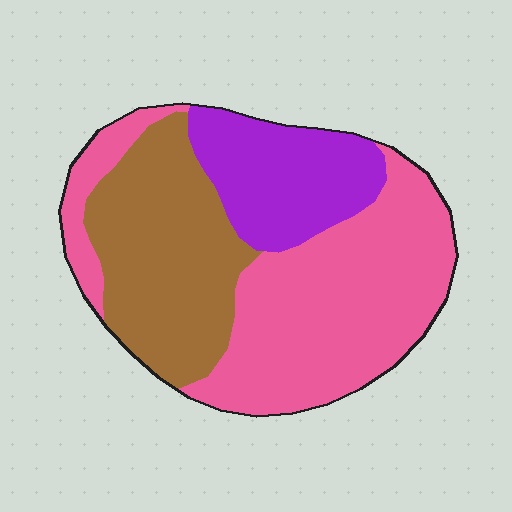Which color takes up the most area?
Pink, at roughly 50%.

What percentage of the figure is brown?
Brown takes up between a quarter and a half of the figure.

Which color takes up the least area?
Purple, at roughly 20%.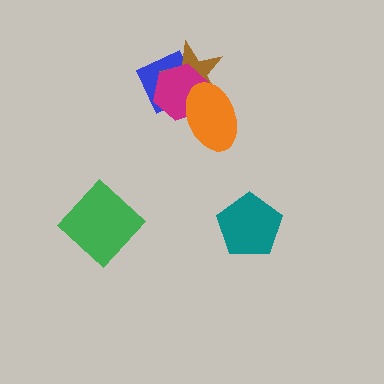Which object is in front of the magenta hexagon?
The orange ellipse is in front of the magenta hexagon.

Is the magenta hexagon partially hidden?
Yes, it is partially covered by another shape.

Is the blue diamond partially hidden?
Yes, it is partially covered by another shape.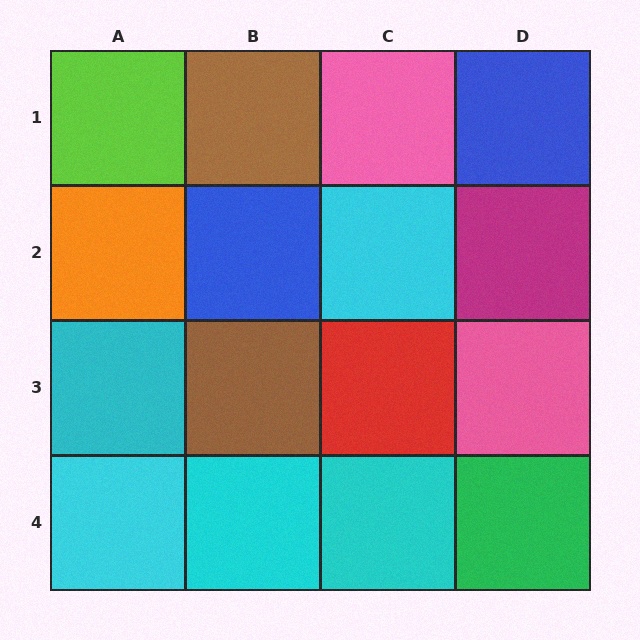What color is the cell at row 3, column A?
Cyan.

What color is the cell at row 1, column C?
Pink.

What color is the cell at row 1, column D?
Blue.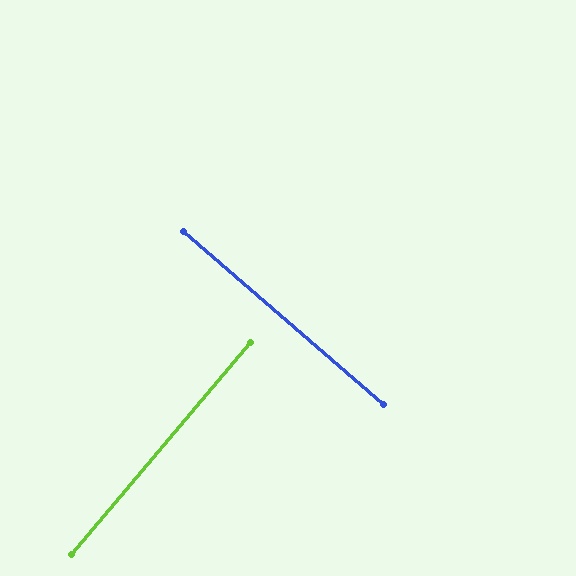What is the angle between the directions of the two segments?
Approximately 89 degrees.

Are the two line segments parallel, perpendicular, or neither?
Perpendicular — they meet at approximately 89°.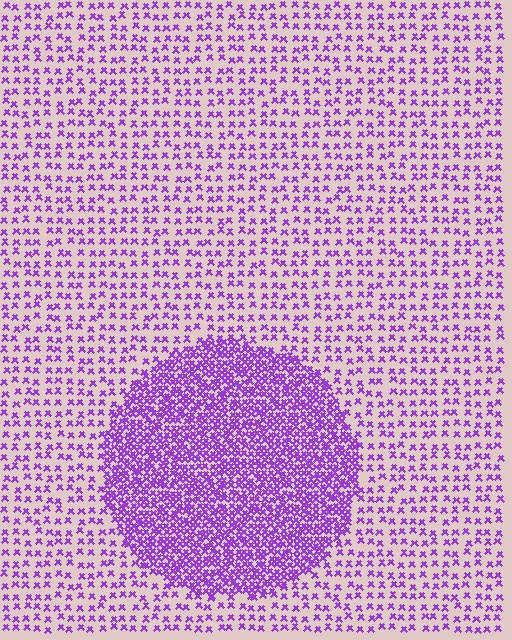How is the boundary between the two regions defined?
The boundary is defined by a change in element density (approximately 2.7x ratio). All elements are the same color, size, and shape.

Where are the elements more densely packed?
The elements are more densely packed inside the circle boundary.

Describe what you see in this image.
The image contains small purple elements arranged at two different densities. A circle-shaped region is visible where the elements are more densely packed than the surrounding area.